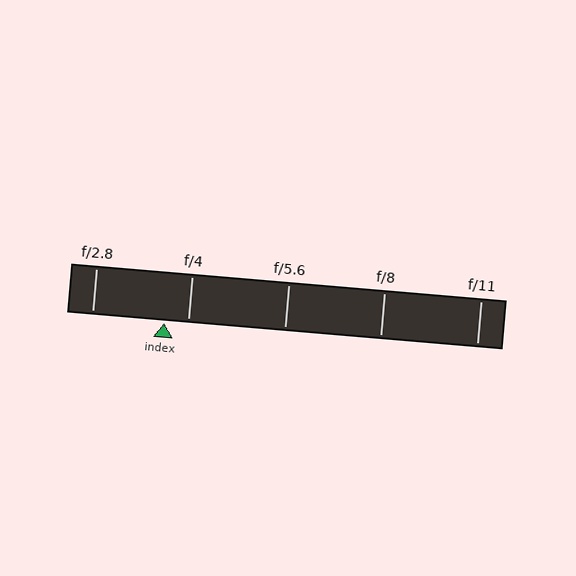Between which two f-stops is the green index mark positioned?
The index mark is between f/2.8 and f/4.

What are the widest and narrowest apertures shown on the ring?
The widest aperture shown is f/2.8 and the narrowest is f/11.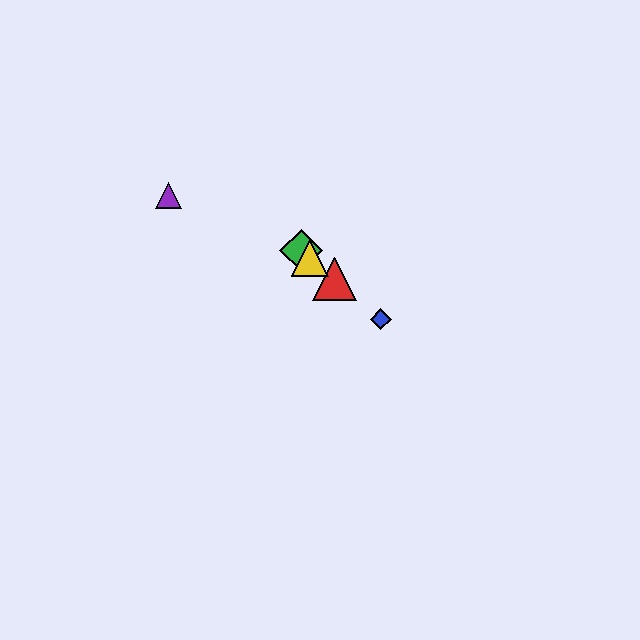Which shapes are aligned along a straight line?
The red triangle, the blue diamond, the green diamond, the yellow triangle are aligned along a straight line.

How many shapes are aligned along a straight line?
4 shapes (the red triangle, the blue diamond, the green diamond, the yellow triangle) are aligned along a straight line.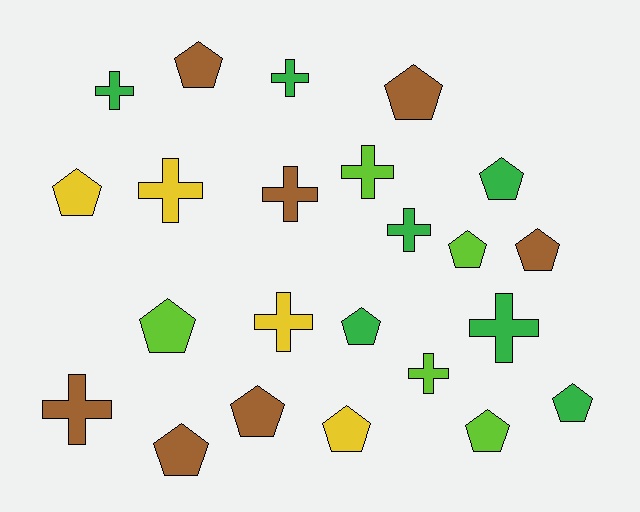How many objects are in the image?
There are 23 objects.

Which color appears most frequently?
Green, with 7 objects.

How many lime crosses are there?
There are 2 lime crosses.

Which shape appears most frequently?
Pentagon, with 13 objects.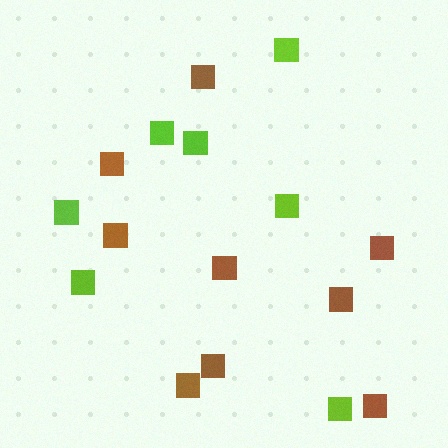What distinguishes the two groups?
There are 2 groups: one group of brown squares (9) and one group of lime squares (7).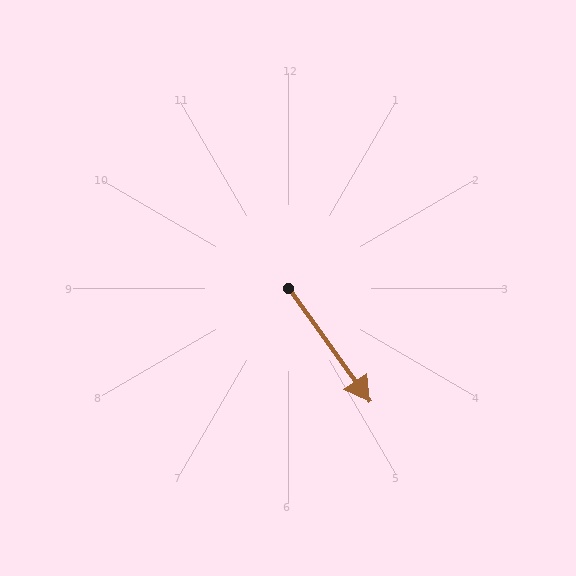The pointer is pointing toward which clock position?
Roughly 5 o'clock.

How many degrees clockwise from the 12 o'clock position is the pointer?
Approximately 144 degrees.